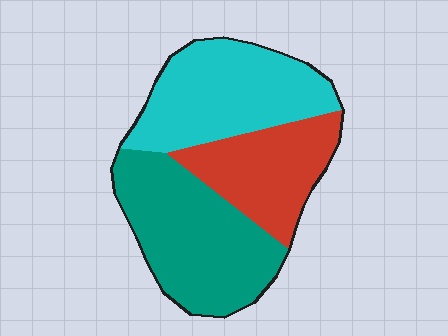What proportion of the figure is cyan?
Cyan covers 35% of the figure.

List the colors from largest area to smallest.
From largest to smallest: teal, cyan, red.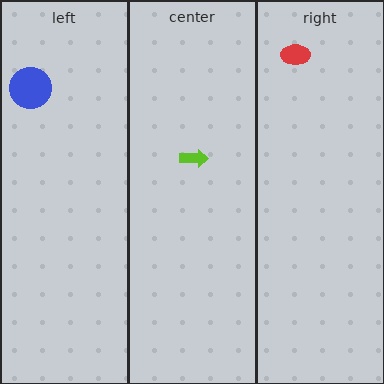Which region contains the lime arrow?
The center region.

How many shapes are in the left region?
1.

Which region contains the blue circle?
The left region.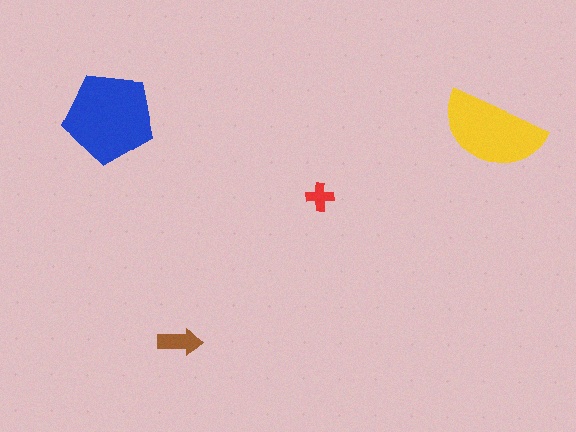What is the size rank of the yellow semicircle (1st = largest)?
2nd.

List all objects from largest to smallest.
The blue pentagon, the yellow semicircle, the brown arrow, the red cross.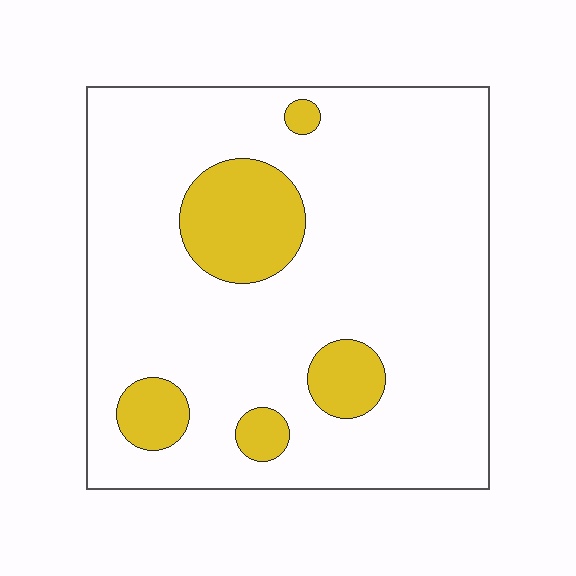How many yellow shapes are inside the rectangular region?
5.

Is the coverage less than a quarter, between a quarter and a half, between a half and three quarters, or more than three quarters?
Less than a quarter.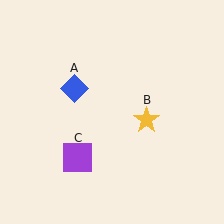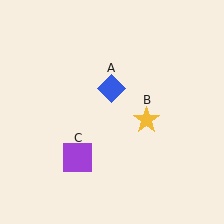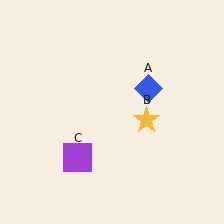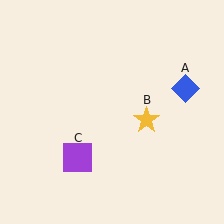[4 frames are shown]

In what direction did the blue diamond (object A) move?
The blue diamond (object A) moved right.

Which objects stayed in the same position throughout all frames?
Yellow star (object B) and purple square (object C) remained stationary.